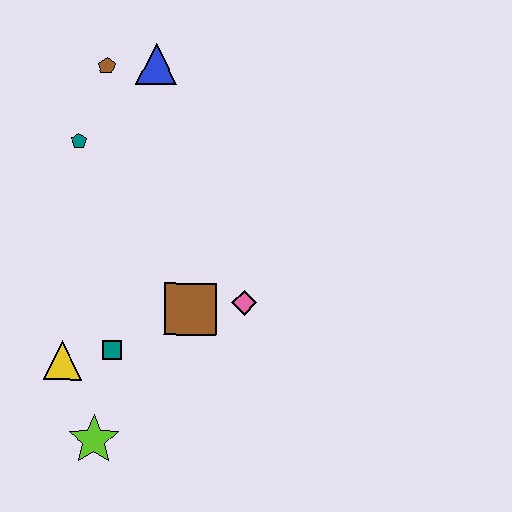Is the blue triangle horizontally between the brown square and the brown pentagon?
Yes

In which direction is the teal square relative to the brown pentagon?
The teal square is below the brown pentagon.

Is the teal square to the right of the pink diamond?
No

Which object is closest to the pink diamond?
The brown square is closest to the pink diamond.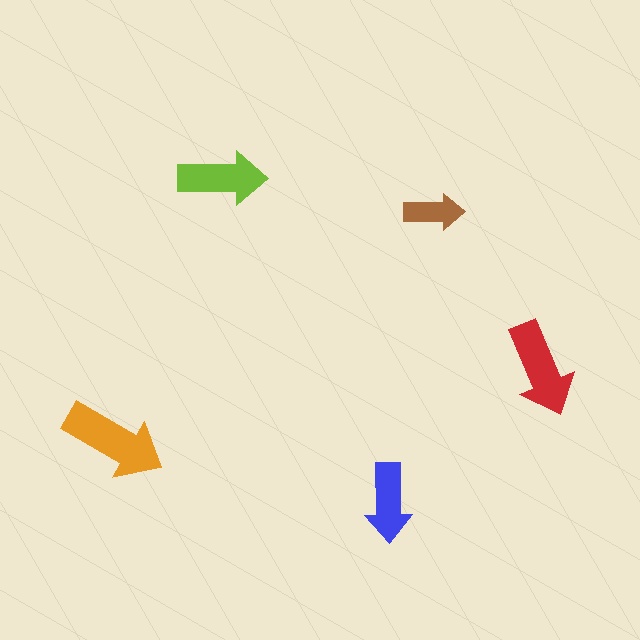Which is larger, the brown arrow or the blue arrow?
The blue one.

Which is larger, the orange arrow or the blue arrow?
The orange one.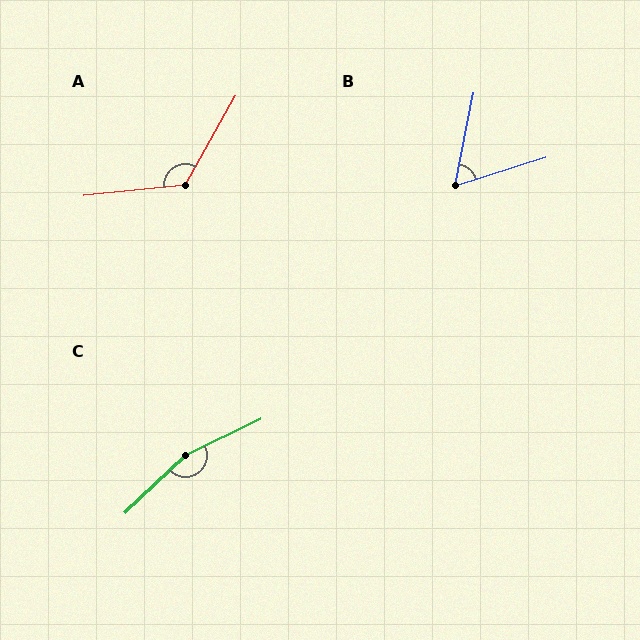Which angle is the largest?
C, at approximately 162 degrees.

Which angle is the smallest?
B, at approximately 61 degrees.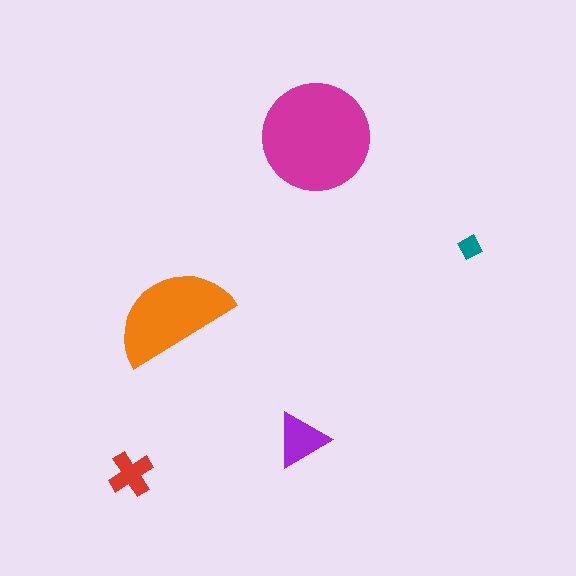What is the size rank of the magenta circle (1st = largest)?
1st.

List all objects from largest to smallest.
The magenta circle, the orange semicircle, the purple triangle, the red cross, the teal diamond.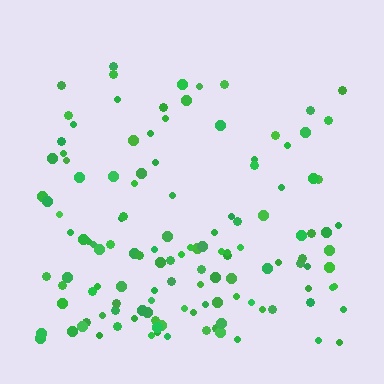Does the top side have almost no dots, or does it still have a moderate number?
Still a moderate number, just noticeably fewer than the bottom.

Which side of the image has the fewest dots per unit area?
The top.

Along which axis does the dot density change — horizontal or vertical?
Vertical.